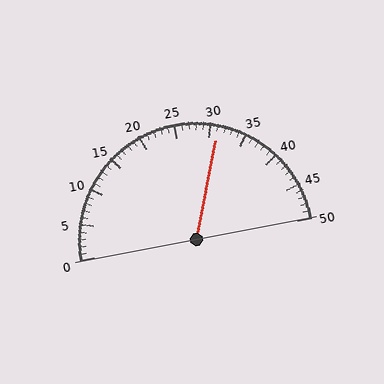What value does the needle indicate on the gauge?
The needle indicates approximately 31.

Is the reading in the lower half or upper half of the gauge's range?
The reading is in the upper half of the range (0 to 50).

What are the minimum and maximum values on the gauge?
The gauge ranges from 0 to 50.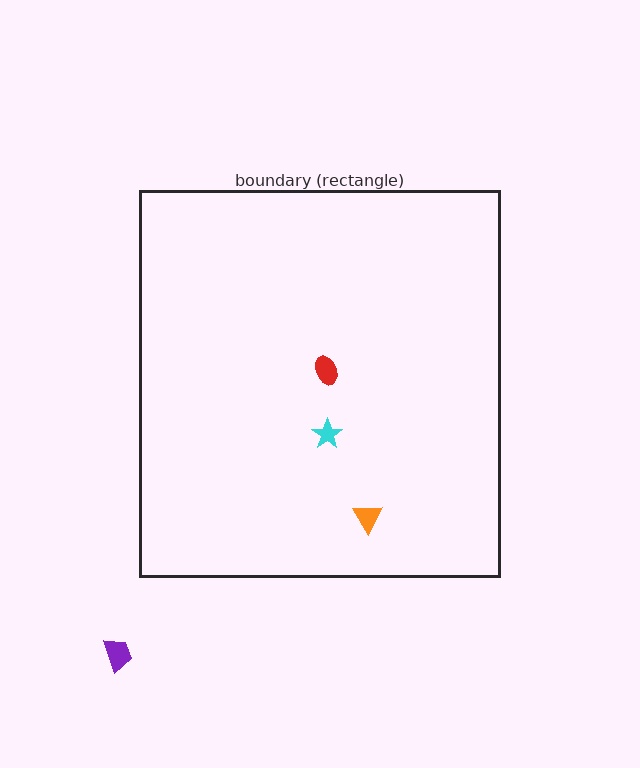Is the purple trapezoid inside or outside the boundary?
Outside.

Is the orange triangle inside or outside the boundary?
Inside.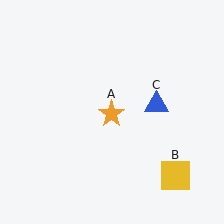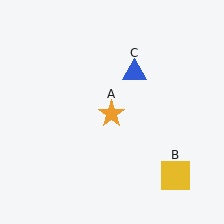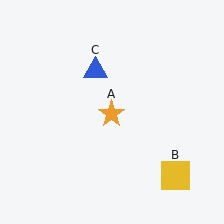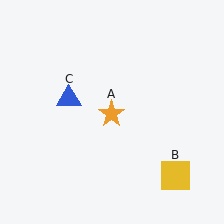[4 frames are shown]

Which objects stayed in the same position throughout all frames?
Orange star (object A) and yellow square (object B) remained stationary.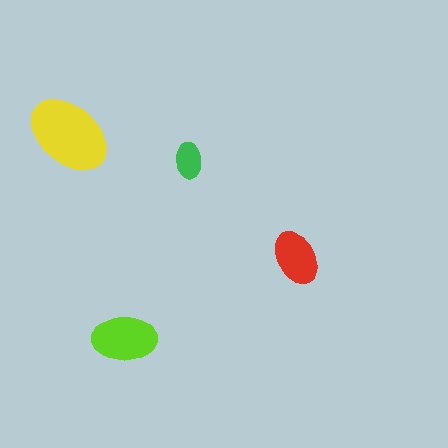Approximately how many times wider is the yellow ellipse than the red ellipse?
About 1.5 times wider.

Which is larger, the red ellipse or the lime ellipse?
The lime one.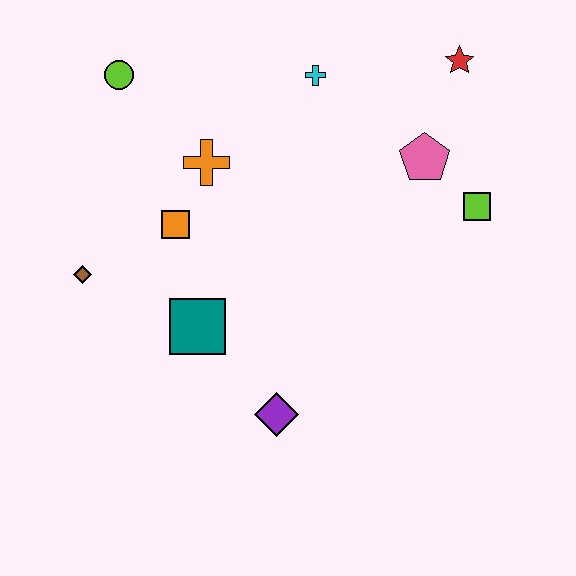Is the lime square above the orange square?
Yes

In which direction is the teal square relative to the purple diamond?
The teal square is above the purple diamond.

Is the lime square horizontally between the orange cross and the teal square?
No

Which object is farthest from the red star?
The brown diamond is farthest from the red star.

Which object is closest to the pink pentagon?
The lime square is closest to the pink pentagon.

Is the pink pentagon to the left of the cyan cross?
No